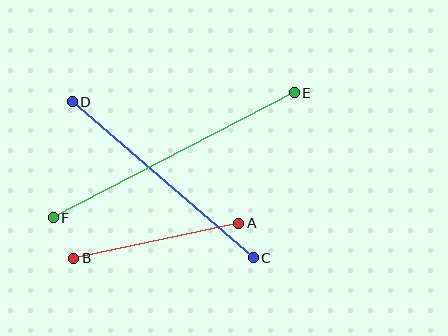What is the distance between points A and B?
The distance is approximately 169 pixels.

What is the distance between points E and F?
The distance is approximately 271 pixels.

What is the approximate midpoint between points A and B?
The midpoint is at approximately (156, 241) pixels.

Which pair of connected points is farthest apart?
Points E and F are farthest apart.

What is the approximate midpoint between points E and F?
The midpoint is at approximately (174, 155) pixels.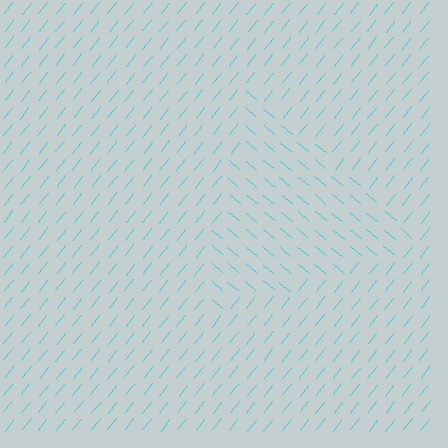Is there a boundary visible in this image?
Yes, there is a texture boundary formed by a change in line orientation.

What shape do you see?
I see a triangle.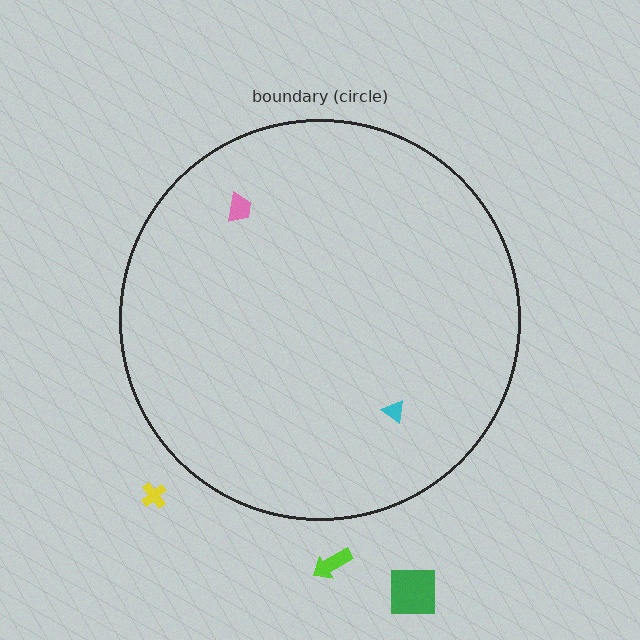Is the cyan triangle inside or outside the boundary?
Inside.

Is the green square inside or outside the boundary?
Outside.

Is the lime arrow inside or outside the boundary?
Outside.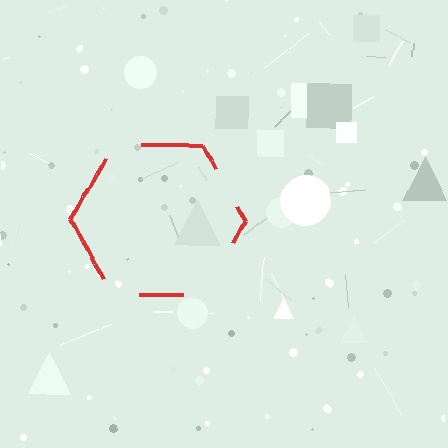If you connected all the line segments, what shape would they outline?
They would outline a hexagon.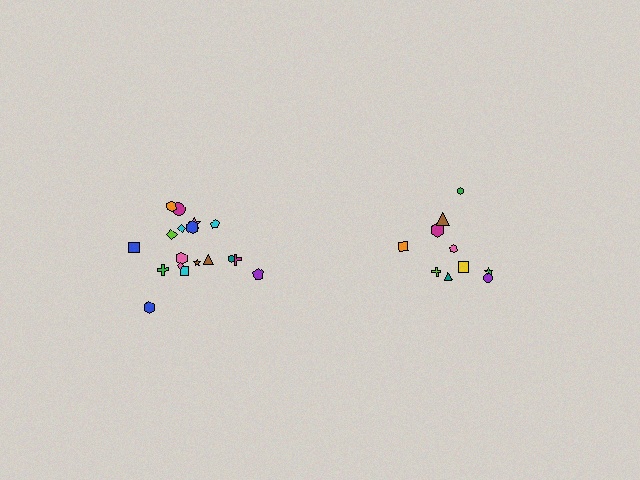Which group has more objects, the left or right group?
The left group.